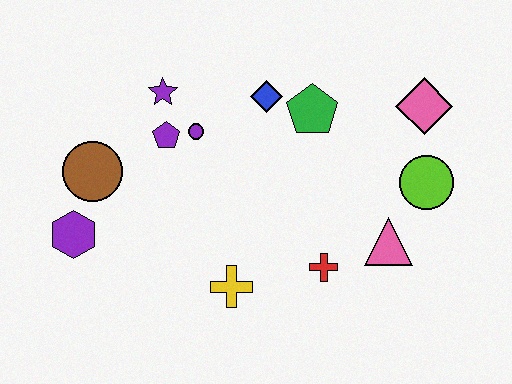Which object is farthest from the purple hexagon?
The pink diamond is farthest from the purple hexagon.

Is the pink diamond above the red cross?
Yes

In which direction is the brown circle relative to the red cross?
The brown circle is to the left of the red cross.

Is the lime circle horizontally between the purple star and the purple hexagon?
No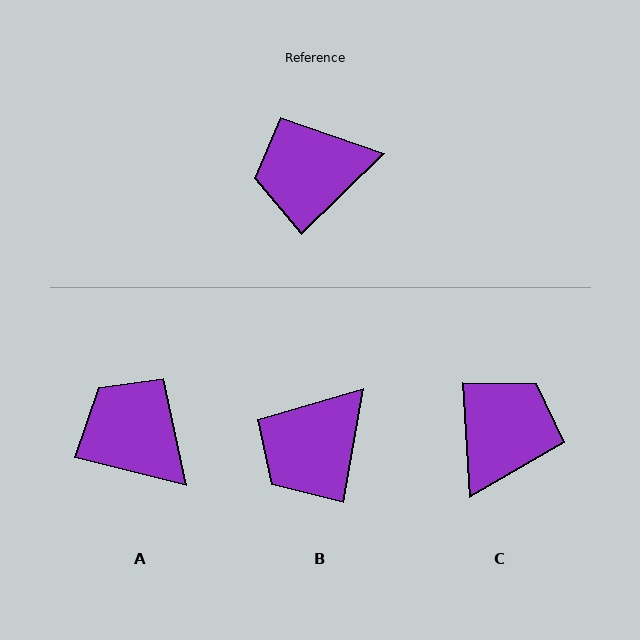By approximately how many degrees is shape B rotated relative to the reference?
Approximately 35 degrees counter-clockwise.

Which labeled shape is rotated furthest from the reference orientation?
C, about 131 degrees away.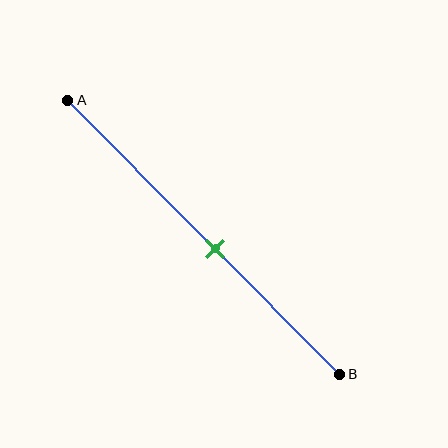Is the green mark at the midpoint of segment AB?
No, the mark is at about 55% from A, not at the 50% midpoint.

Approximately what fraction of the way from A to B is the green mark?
The green mark is approximately 55% of the way from A to B.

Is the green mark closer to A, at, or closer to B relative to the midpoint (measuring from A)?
The green mark is closer to point B than the midpoint of segment AB.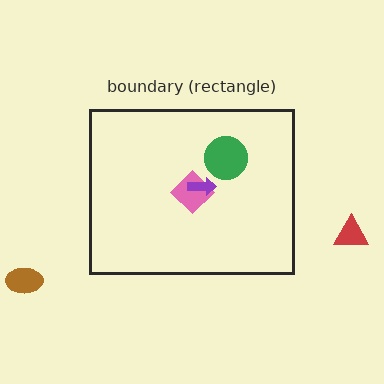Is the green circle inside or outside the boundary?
Inside.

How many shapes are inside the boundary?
3 inside, 2 outside.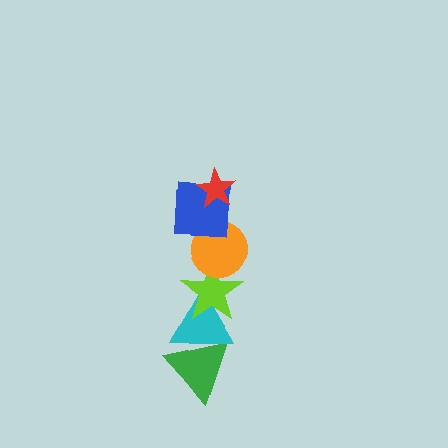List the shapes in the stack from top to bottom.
From top to bottom: the red star, the blue square, the orange circle, the lime star, the cyan triangle, the green triangle.